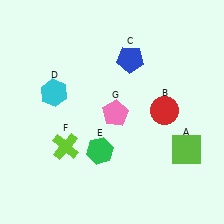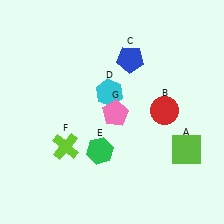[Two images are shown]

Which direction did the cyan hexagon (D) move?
The cyan hexagon (D) moved right.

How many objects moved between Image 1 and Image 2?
1 object moved between the two images.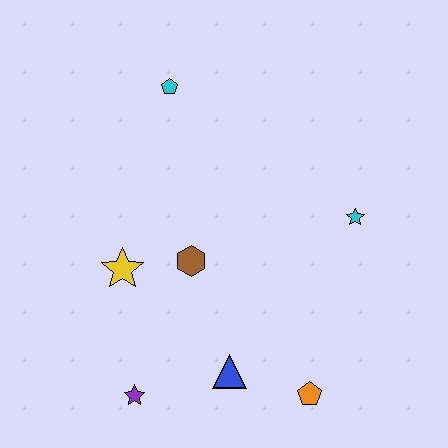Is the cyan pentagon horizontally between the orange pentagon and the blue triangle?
No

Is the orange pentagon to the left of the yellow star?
No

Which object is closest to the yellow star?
The brown hexagon is closest to the yellow star.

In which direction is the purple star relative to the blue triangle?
The purple star is to the left of the blue triangle.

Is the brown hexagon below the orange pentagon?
No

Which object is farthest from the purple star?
The cyan pentagon is farthest from the purple star.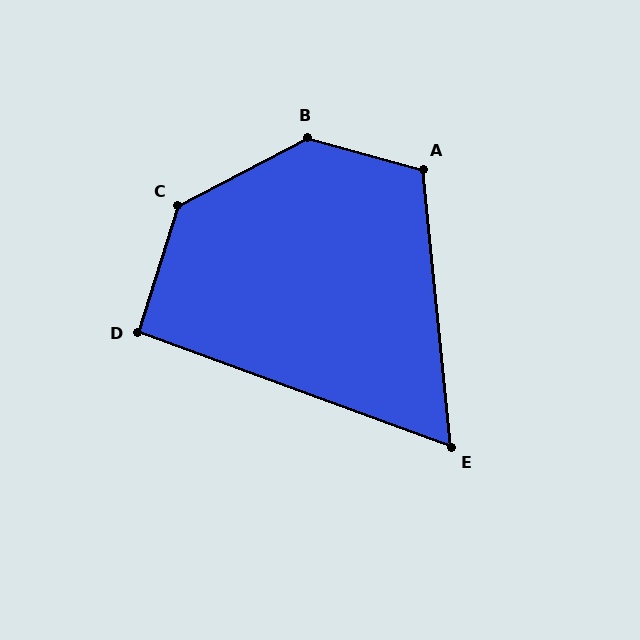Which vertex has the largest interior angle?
B, at approximately 137 degrees.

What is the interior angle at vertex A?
Approximately 111 degrees (obtuse).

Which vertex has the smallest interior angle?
E, at approximately 64 degrees.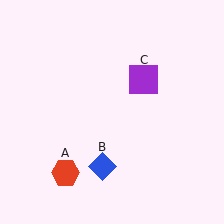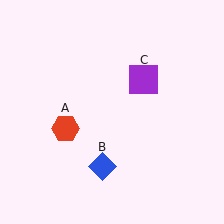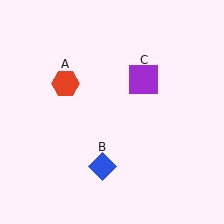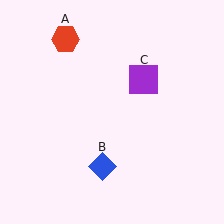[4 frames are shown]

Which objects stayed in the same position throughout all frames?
Blue diamond (object B) and purple square (object C) remained stationary.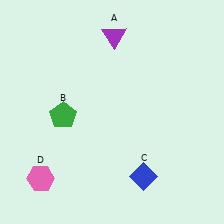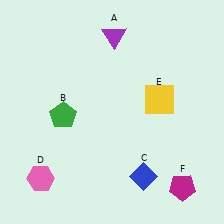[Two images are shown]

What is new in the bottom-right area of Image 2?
A magenta pentagon (F) was added in the bottom-right area of Image 2.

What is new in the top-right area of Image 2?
A yellow square (E) was added in the top-right area of Image 2.